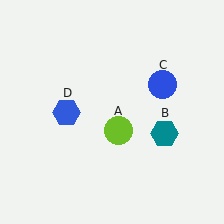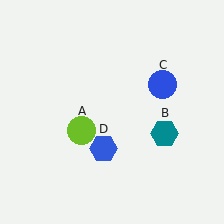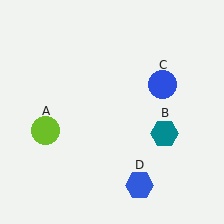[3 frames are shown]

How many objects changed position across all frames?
2 objects changed position: lime circle (object A), blue hexagon (object D).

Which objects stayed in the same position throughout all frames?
Teal hexagon (object B) and blue circle (object C) remained stationary.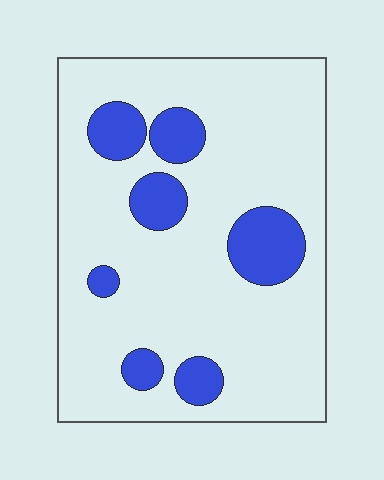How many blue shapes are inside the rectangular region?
7.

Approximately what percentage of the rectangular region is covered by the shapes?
Approximately 20%.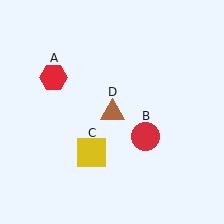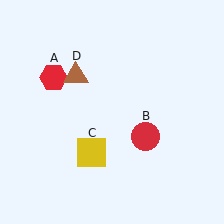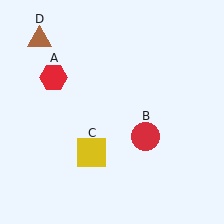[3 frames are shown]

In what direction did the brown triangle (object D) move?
The brown triangle (object D) moved up and to the left.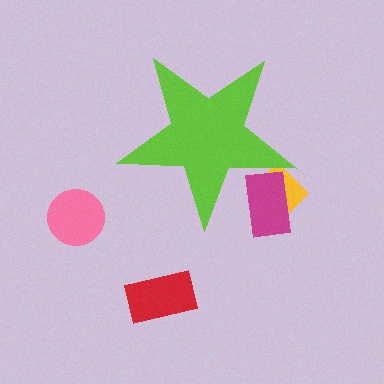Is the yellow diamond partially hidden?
Yes, the yellow diamond is partially hidden behind the lime star.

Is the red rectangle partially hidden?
No, the red rectangle is fully visible.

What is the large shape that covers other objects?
A lime star.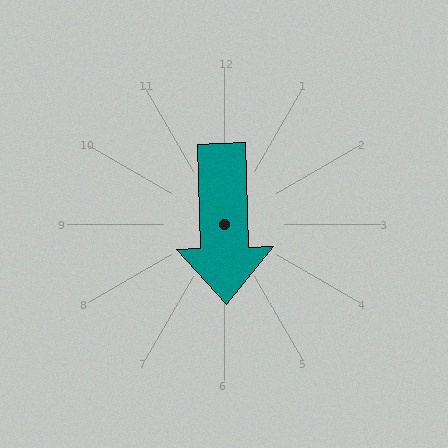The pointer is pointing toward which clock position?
Roughly 6 o'clock.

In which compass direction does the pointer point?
South.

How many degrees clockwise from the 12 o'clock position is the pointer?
Approximately 178 degrees.